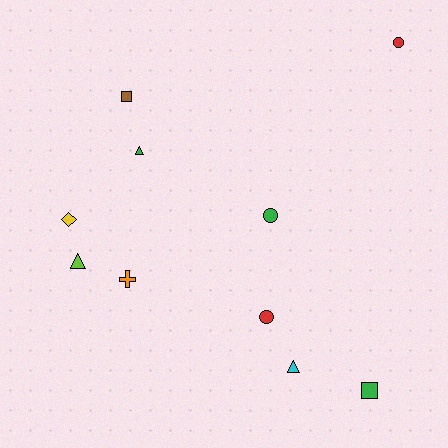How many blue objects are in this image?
There are no blue objects.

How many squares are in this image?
There are 2 squares.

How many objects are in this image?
There are 10 objects.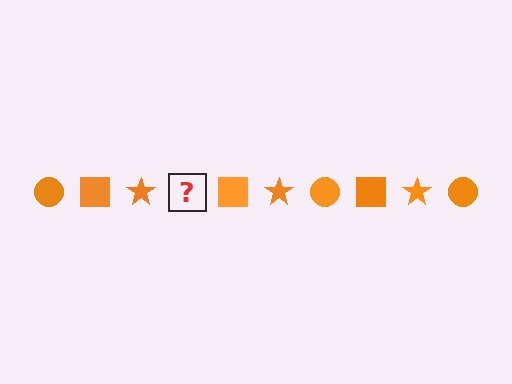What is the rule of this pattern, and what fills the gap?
The rule is that the pattern cycles through circle, square, star shapes in orange. The gap should be filled with an orange circle.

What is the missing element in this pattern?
The missing element is an orange circle.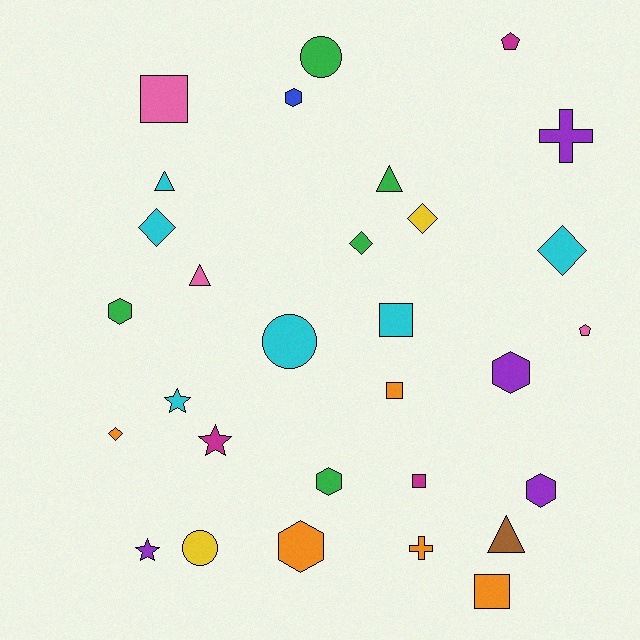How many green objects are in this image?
There are 5 green objects.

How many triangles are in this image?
There are 4 triangles.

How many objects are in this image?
There are 30 objects.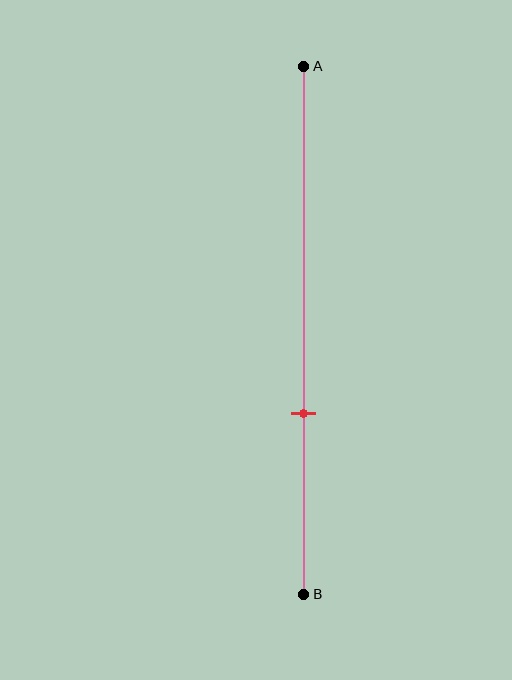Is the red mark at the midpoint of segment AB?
No, the mark is at about 65% from A, not at the 50% midpoint.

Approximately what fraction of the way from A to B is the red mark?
The red mark is approximately 65% of the way from A to B.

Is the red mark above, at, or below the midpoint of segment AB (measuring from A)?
The red mark is below the midpoint of segment AB.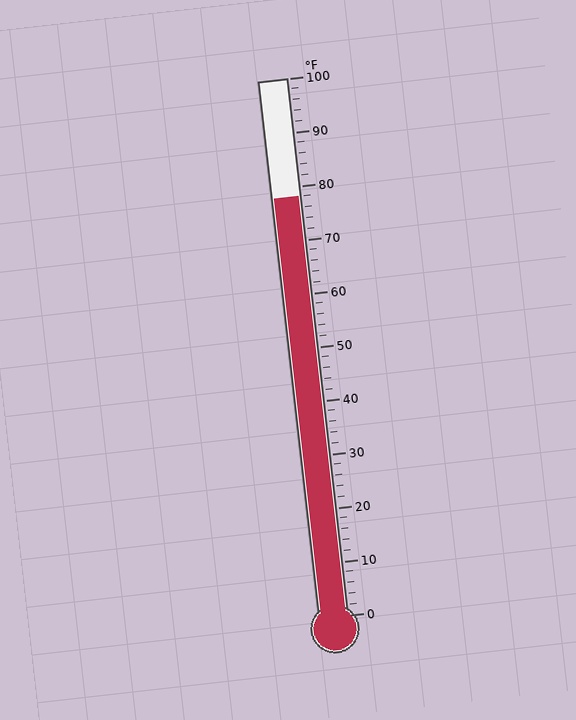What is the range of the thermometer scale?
The thermometer scale ranges from 0°F to 100°F.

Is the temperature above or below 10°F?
The temperature is above 10°F.